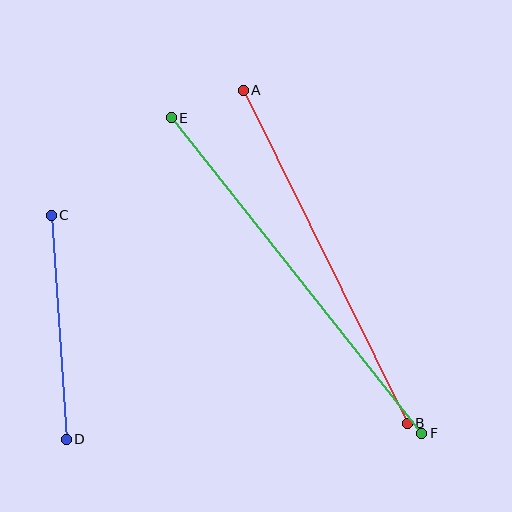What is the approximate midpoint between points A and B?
The midpoint is at approximately (325, 257) pixels.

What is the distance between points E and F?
The distance is approximately 403 pixels.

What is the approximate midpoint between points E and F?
The midpoint is at approximately (296, 275) pixels.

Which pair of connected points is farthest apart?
Points E and F are farthest apart.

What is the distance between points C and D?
The distance is approximately 225 pixels.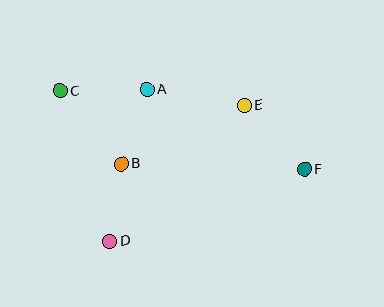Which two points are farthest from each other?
Points C and F are farthest from each other.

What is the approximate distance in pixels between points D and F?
The distance between D and F is approximately 208 pixels.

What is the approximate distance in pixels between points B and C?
The distance between B and C is approximately 95 pixels.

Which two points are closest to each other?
Points B and D are closest to each other.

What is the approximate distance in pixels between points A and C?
The distance between A and C is approximately 87 pixels.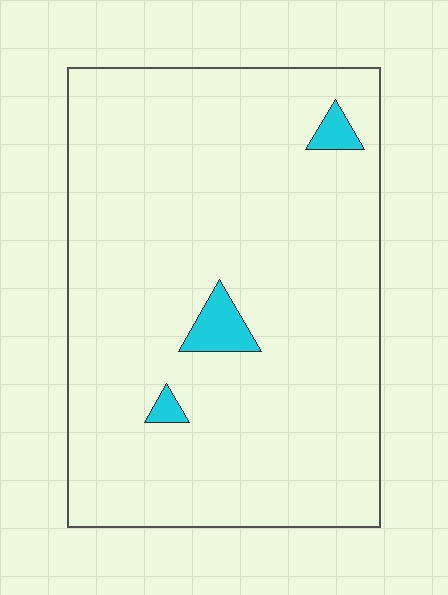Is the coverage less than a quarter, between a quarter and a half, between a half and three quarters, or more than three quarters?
Less than a quarter.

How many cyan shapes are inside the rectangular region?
3.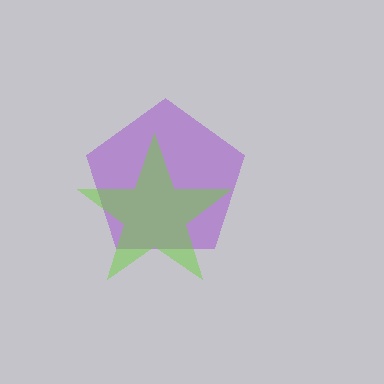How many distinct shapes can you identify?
There are 2 distinct shapes: a purple pentagon, a lime star.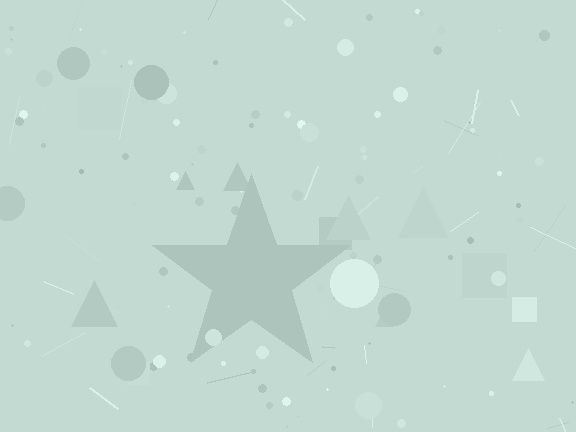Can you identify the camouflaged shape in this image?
The camouflaged shape is a star.